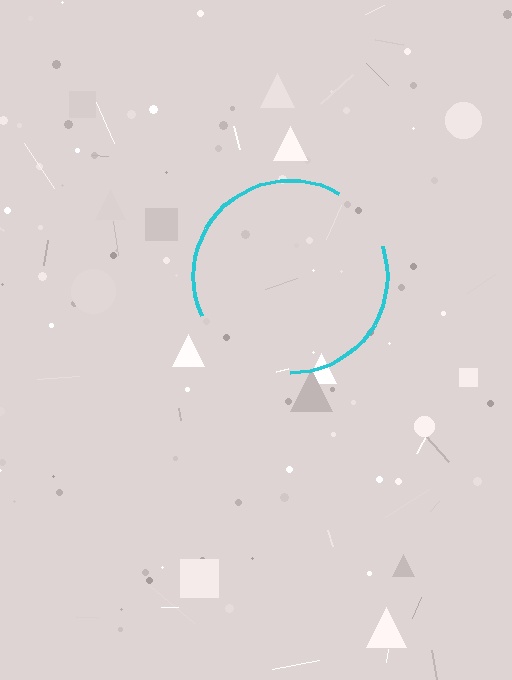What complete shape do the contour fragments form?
The contour fragments form a circle.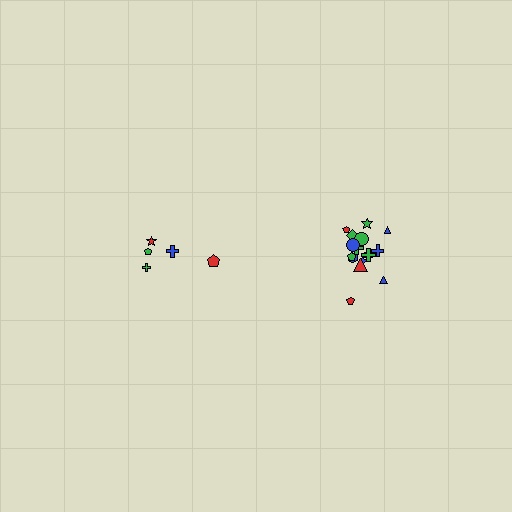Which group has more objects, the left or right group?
The right group.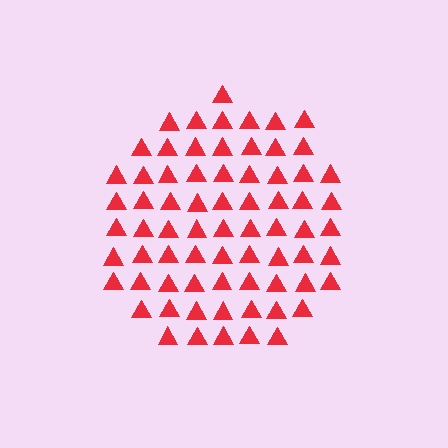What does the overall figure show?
The overall figure shows a circle.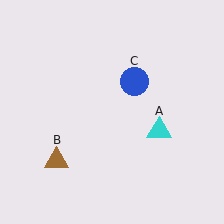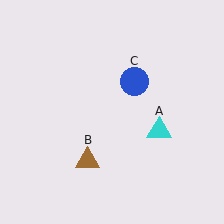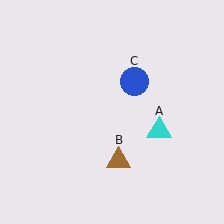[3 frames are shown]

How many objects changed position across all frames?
1 object changed position: brown triangle (object B).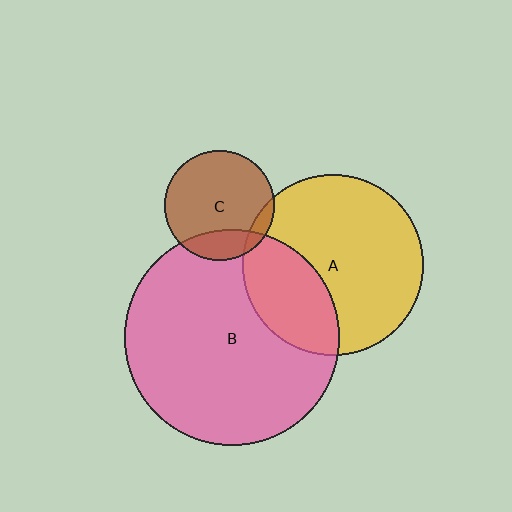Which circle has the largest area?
Circle B (pink).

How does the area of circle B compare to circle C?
Approximately 3.8 times.